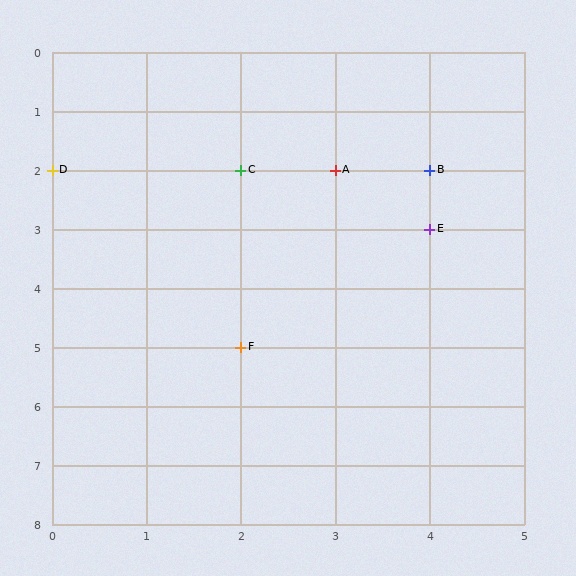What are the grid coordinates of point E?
Point E is at grid coordinates (4, 3).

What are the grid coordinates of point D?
Point D is at grid coordinates (0, 2).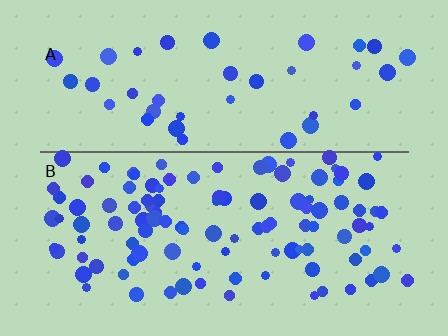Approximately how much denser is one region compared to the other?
Approximately 2.7× — region B over region A.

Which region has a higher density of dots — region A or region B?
B (the bottom).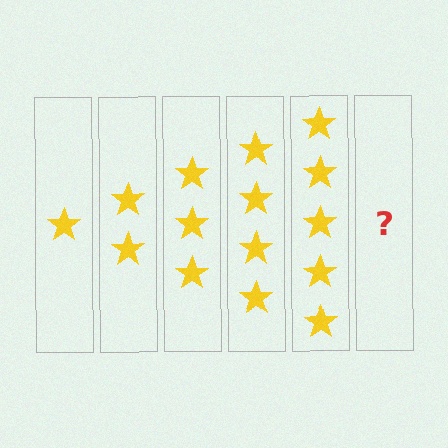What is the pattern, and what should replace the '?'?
The pattern is that each step adds one more star. The '?' should be 6 stars.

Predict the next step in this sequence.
The next step is 6 stars.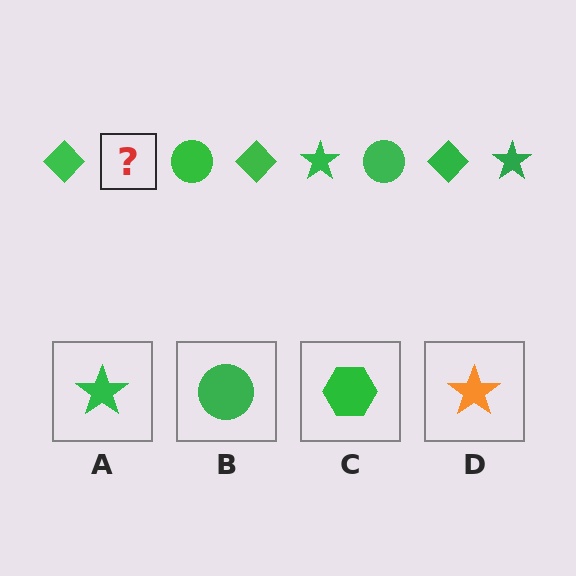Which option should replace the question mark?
Option A.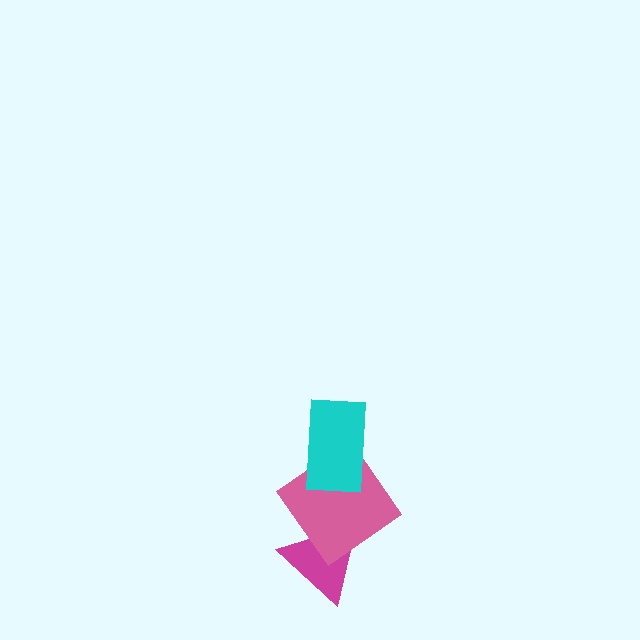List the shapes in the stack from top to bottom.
From top to bottom: the cyan rectangle, the pink diamond, the magenta triangle.